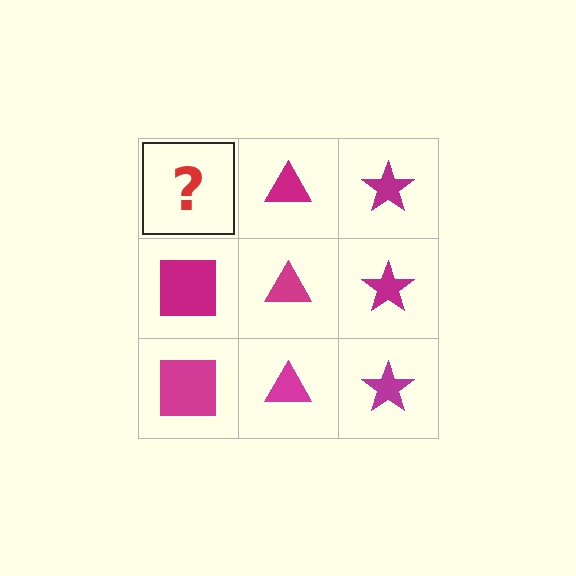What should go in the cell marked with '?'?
The missing cell should contain a magenta square.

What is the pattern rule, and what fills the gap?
The rule is that each column has a consistent shape. The gap should be filled with a magenta square.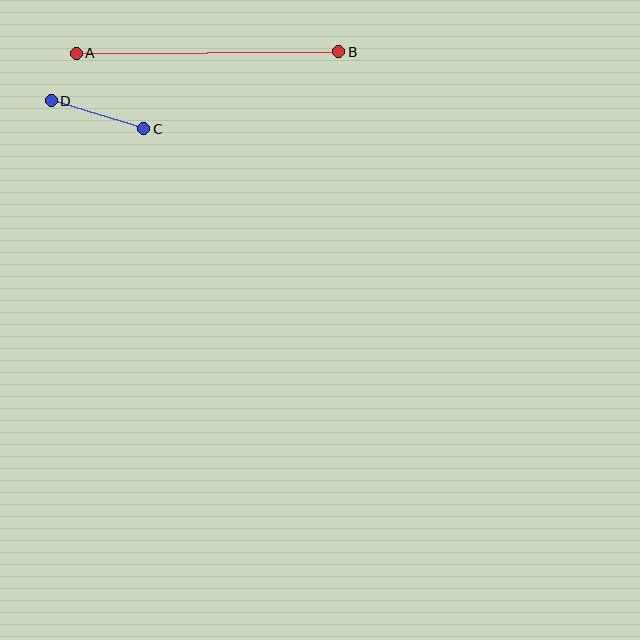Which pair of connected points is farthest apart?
Points A and B are farthest apart.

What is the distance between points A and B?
The distance is approximately 263 pixels.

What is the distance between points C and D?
The distance is approximately 96 pixels.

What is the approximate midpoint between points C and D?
The midpoint is at approximately (98, 115) pixels.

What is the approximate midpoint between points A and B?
The midpoint is at approximately (208, 52) pixels.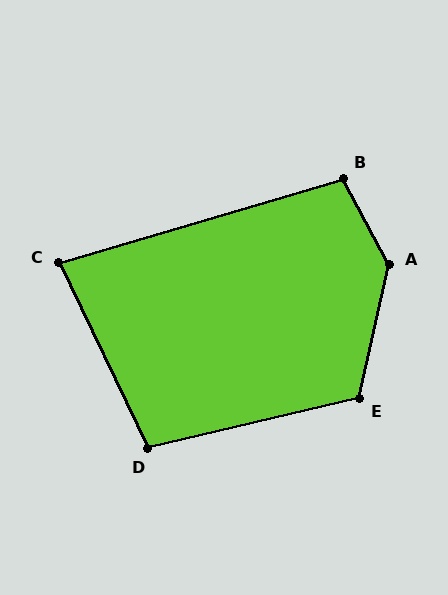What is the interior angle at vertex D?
Approximately 102 degrees (obtuse).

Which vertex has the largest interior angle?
A, at approximately 139 degrees.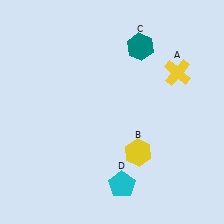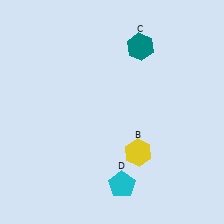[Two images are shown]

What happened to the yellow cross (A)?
The yellow cross (A) was removed in Image 2. It was in the top-right area of Image 1.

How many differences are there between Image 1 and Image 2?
There is 1 difference between the two images.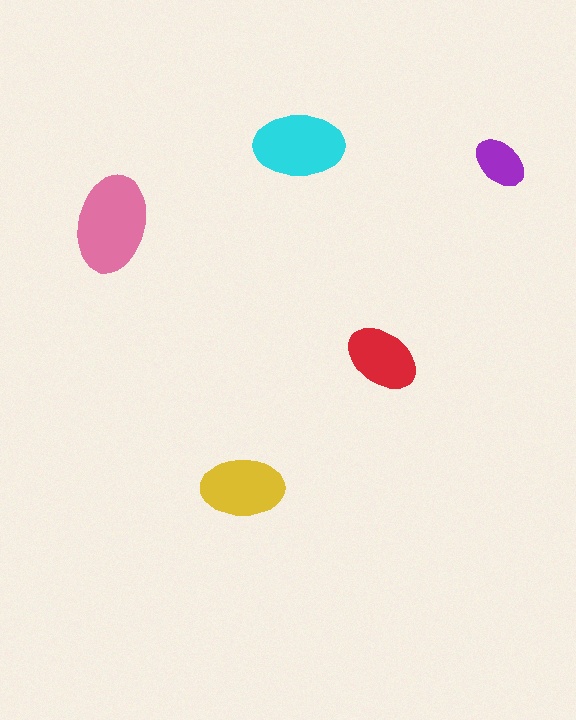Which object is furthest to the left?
The pink ellipse is leftmost.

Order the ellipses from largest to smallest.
the pink one, the cyan one, the yellow one, the red one, the purple one.